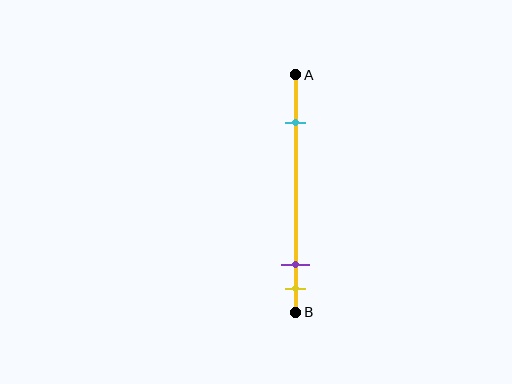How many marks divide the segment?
There are 3 marks dividing the segment.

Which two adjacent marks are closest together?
The purple and yellow marks are the closest adjacent pair.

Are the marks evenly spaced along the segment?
No, the marks are not evenly spaced.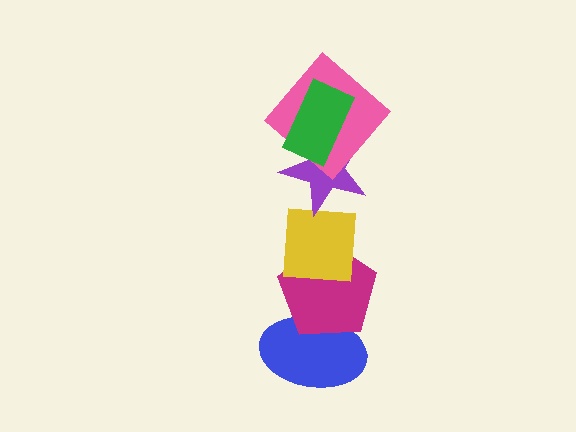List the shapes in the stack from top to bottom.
From top to bottom: the green rectangle, the pink diamond, the purple star, the yellow square, the magenta pentagon, the blue ellipse.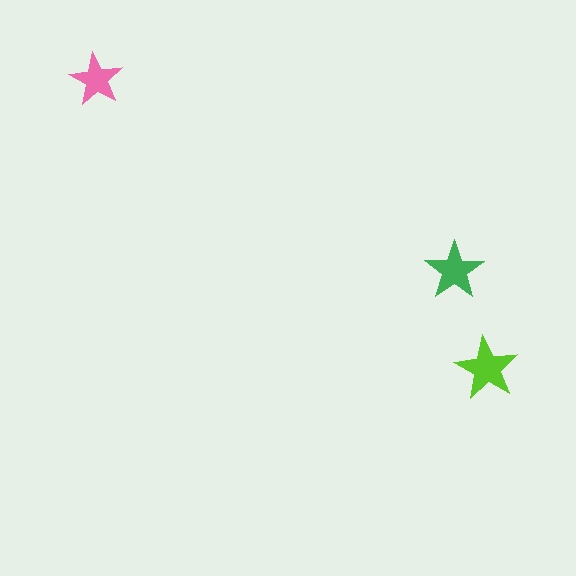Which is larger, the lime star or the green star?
The lime one.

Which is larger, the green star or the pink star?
The green one.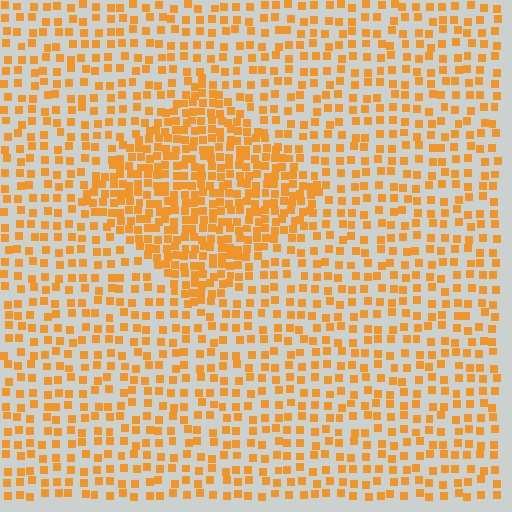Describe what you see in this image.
The image contains small orange elements arranged at two different densities. A diamond-shaped region is visible where the elements are more densely packed than the surrounding area.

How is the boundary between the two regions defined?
The boundary is defined by a change in element density (approximately 2.0x ratio). All elements are the same color, size, and shape.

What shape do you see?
I see a diamond.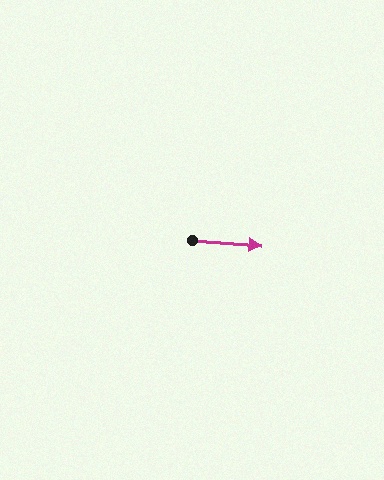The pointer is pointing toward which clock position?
Roughly 3 o'clock.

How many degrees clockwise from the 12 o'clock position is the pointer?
Approximately 94 degrees.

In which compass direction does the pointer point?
East.